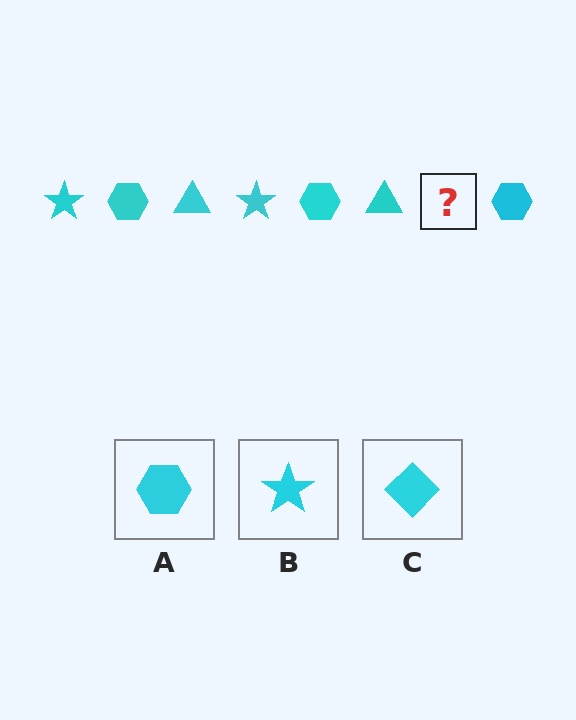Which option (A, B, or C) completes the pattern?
B.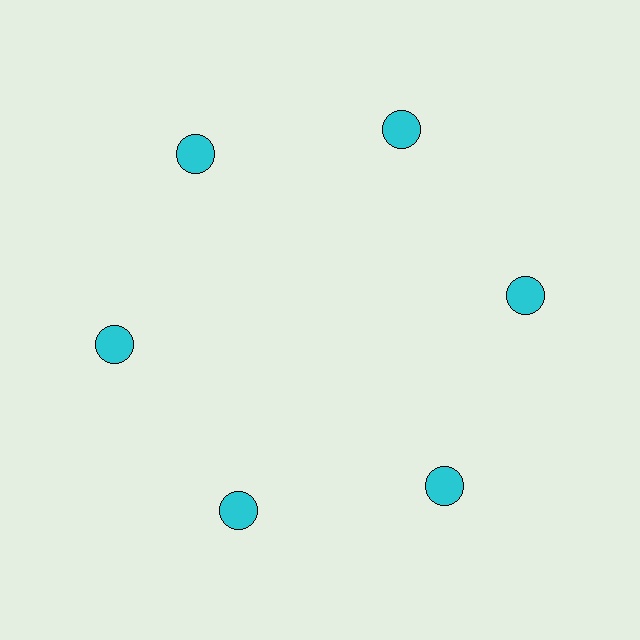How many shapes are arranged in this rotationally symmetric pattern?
There are 6 shapes, arranged in 6 groups of 1.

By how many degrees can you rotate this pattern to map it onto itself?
The pattern maps onto itself every 60 degrees of rotation.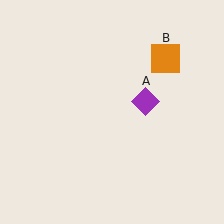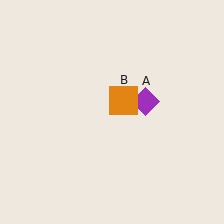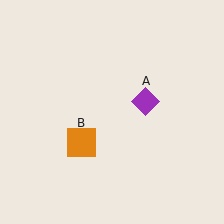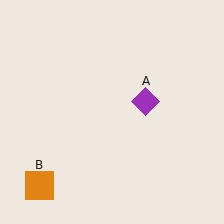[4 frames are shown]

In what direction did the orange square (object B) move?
The orange square (object B) moved down and to the left.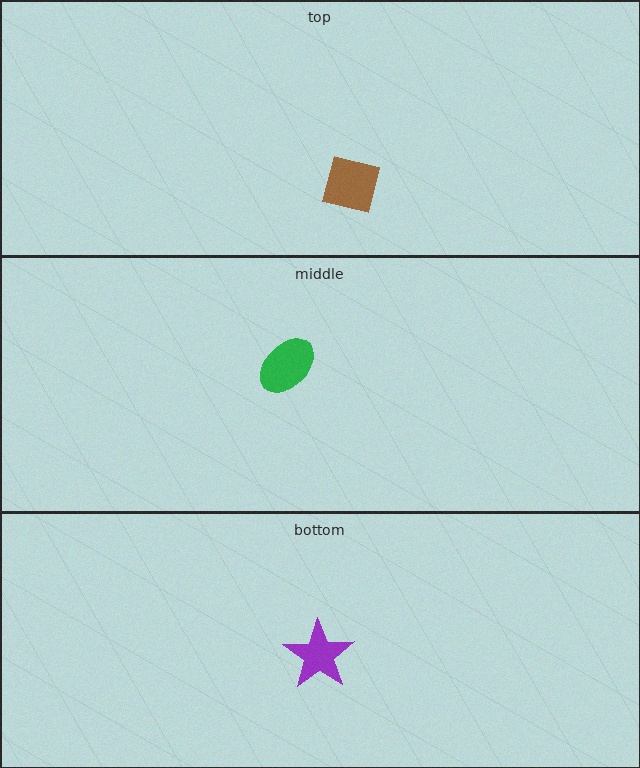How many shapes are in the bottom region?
1.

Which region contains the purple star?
The bottom region.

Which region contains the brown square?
The top region.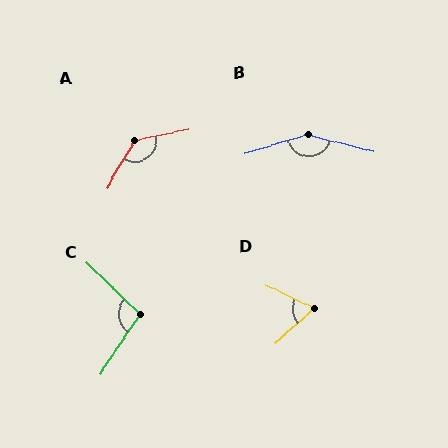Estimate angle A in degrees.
Approximately 132 degrees.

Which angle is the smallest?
D, at approximately 67 degrees.